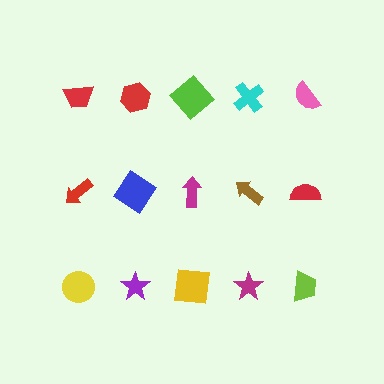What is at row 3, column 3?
A yellow square.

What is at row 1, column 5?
A pink semicircle.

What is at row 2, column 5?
A red semicircle.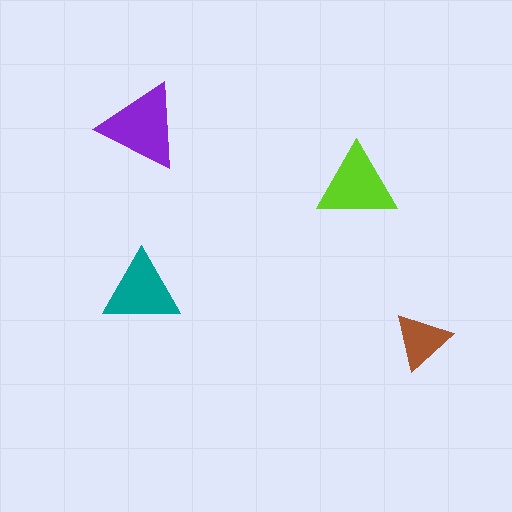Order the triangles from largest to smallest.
the purple one, the lime one, the teal one, the brown one.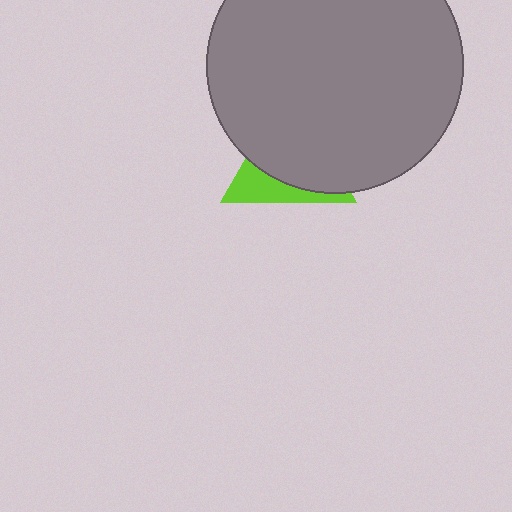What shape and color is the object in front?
The object in front is a gray circle.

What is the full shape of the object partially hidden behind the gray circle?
The partially hidden object is a lime triangle.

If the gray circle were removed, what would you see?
You would see the complete lime triangle.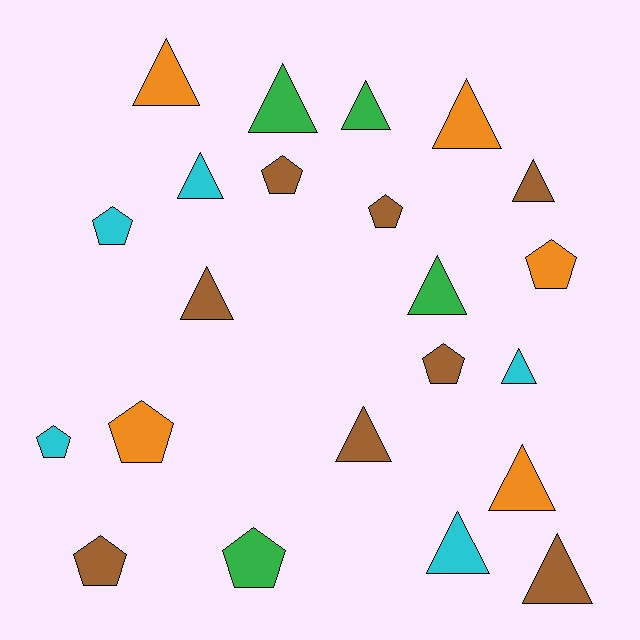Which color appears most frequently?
Brown, with 8 objects.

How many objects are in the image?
There are 22 objects.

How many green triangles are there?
There are 3 green triangles.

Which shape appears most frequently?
Triangle, with 13 objects.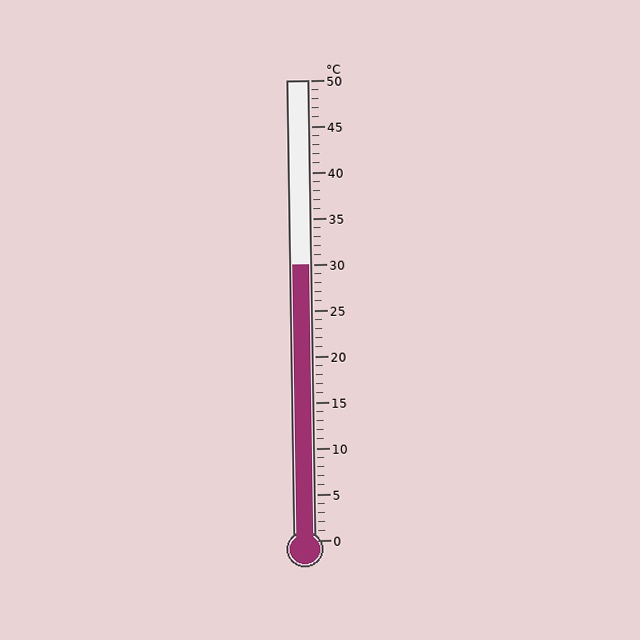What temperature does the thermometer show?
The thermometer shows approximately 30°C.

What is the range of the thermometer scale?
The thermometer scale ranges from 0°C to 50°C.